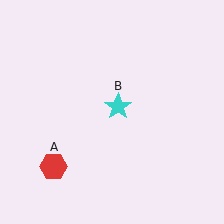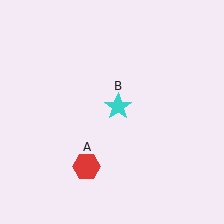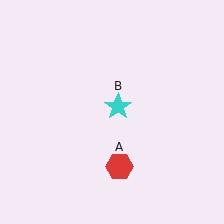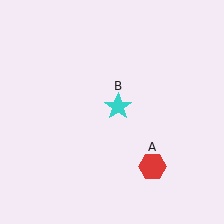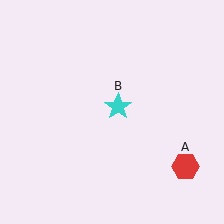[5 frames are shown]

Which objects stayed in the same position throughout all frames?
Cyan star (object B) remained stationary.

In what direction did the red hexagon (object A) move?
The red hexagon (object A) moved right.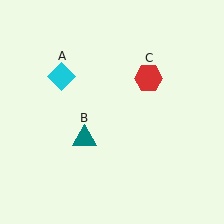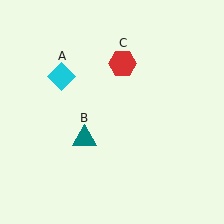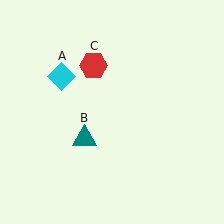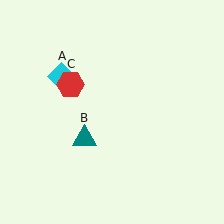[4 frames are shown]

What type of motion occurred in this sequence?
The red hexagon (object C) rotated counterclockwise around the center of the scene.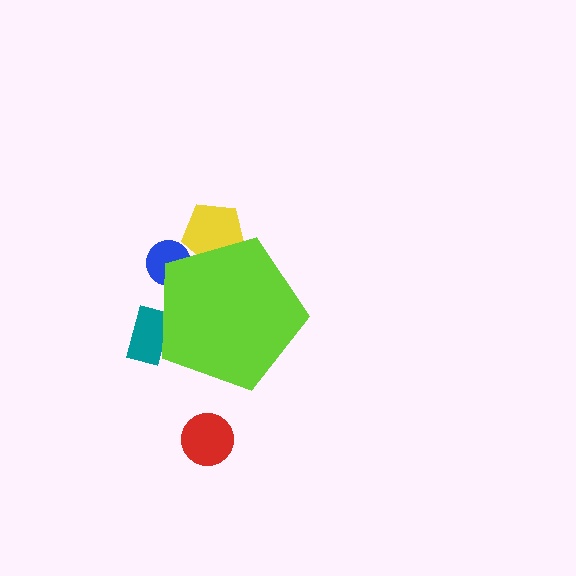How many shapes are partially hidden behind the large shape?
3 shapes are partially hidden.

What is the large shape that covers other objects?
A lime pentagon.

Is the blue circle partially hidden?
Yes, the blue circle is partially hidden behind the lime pentagon.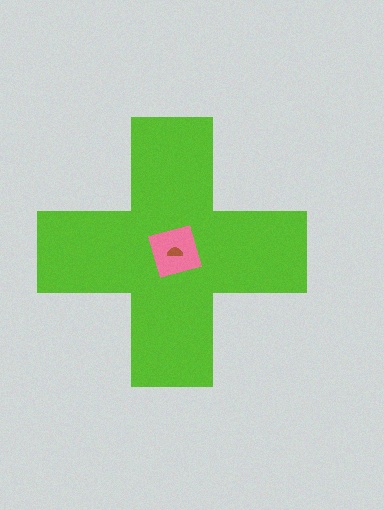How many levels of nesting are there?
3.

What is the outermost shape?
The lime cross.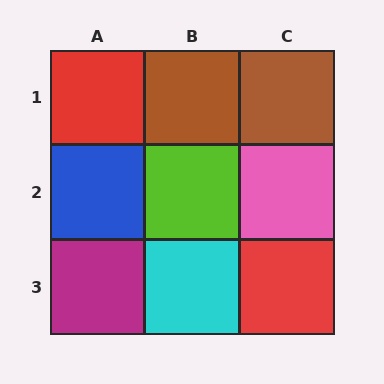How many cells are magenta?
1 cell is magenta.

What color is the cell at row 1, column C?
Brown.